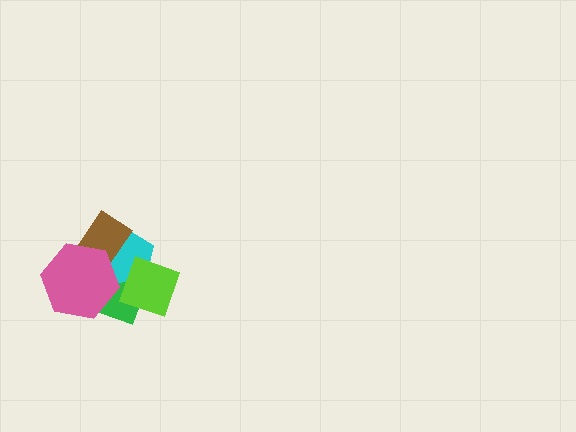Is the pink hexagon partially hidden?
No, no other shape covers it.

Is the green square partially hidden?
Yes, it is partially covered by another shape.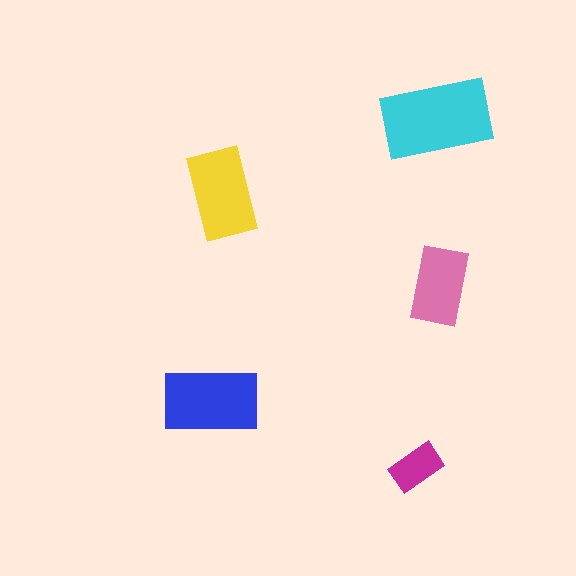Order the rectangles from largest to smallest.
the cyan one, the blue one, the yellow one, the pink one, the magenta one.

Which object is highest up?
The cyan rectangle is topmost.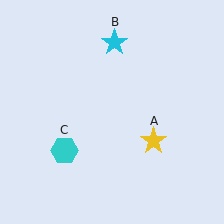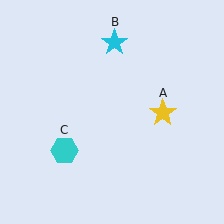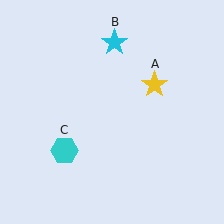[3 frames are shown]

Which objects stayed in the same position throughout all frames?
Cyan star (object B) and cyan hexagon (object C) remained stationary.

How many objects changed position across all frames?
1 object changed position: yellow star (object A).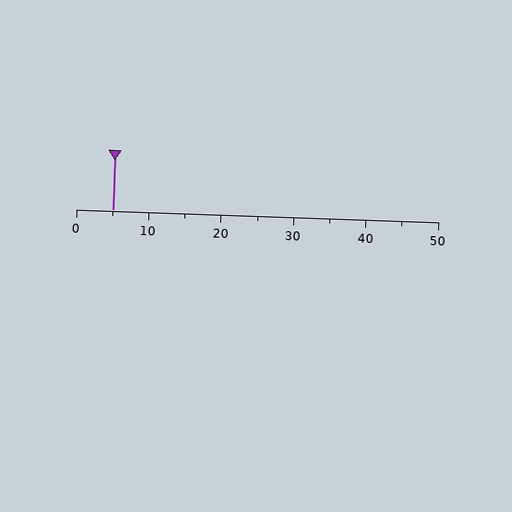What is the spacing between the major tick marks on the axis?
The major ticks are spaced 10 apart.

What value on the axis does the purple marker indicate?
The marker indicates approximately 5.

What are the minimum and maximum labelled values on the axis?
The axis runs from 0 to 50.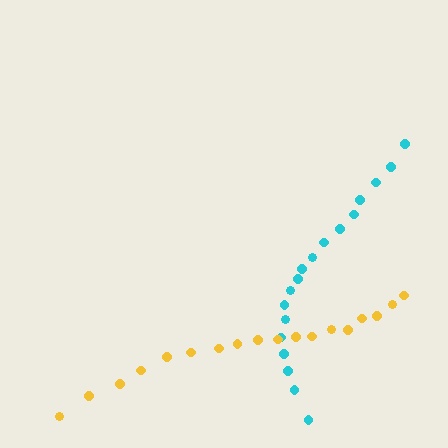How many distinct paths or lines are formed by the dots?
There are 2 distinct paths.